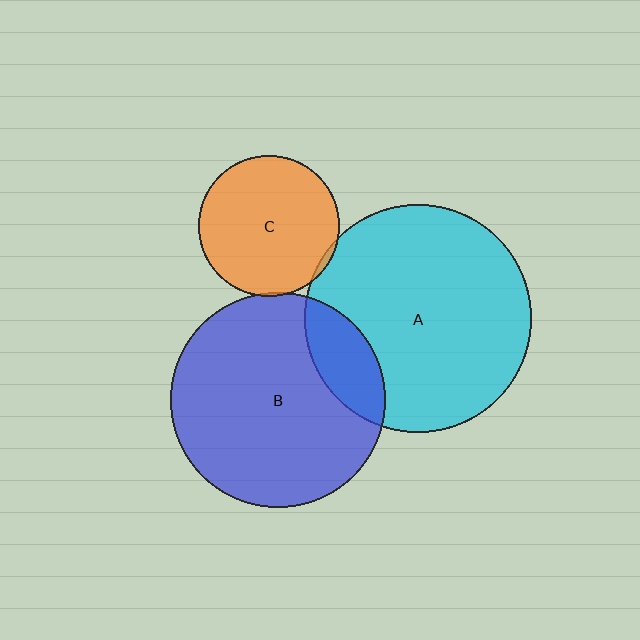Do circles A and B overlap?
Yes.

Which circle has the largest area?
Circle A (cyan).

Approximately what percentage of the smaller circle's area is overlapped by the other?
Approximately 15%.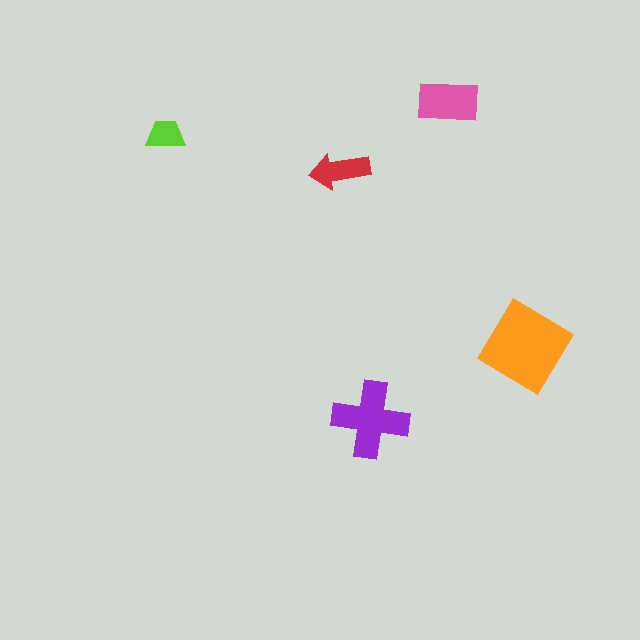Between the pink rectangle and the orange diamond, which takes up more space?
The orange diamond.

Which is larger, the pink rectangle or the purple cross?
The purple cross.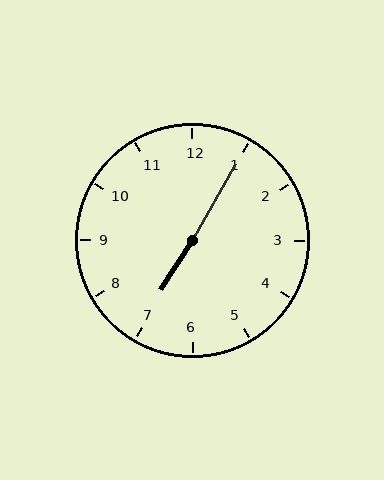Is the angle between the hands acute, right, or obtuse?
It is obtuse.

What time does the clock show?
7:05.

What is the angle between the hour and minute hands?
Approximately 178 degrees.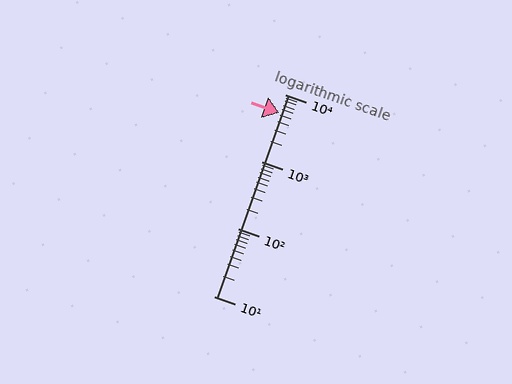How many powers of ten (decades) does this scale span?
The scale spans 3 decades, from 10 to 10000.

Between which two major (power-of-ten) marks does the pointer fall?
The pointer is between 1000 and 10000.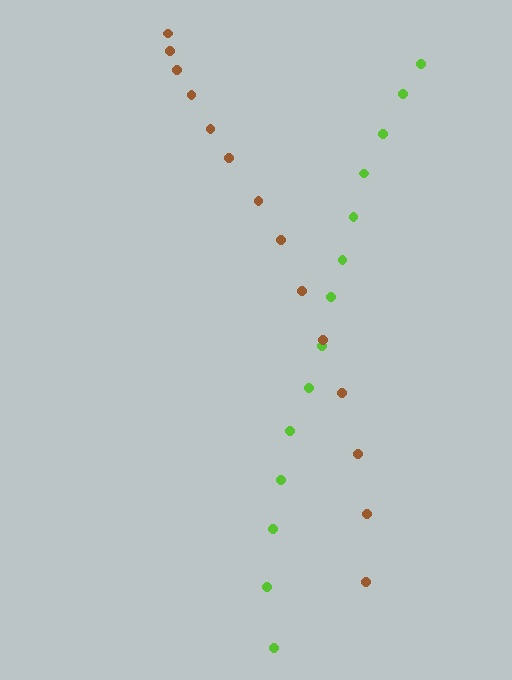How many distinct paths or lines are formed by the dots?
There are 2 distinct paths.